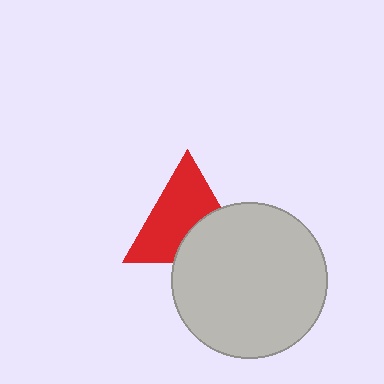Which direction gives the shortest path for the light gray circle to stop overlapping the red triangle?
Moving down gives the shortest separation.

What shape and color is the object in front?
The object in front is a light gray circle.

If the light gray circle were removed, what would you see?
You would see the complete red triangle.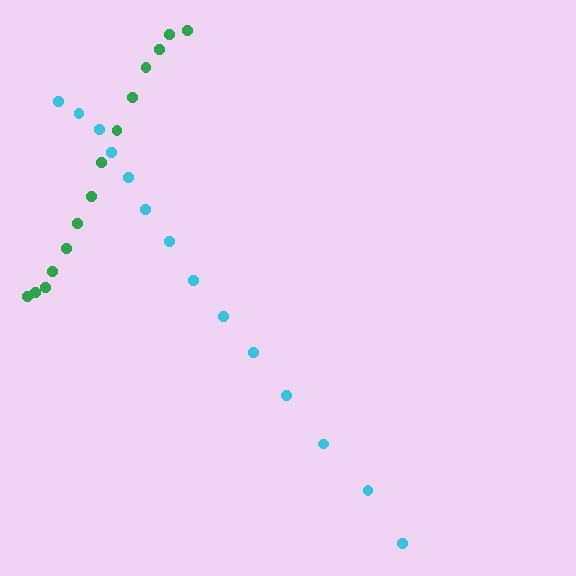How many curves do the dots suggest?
There are 2 distinct paths.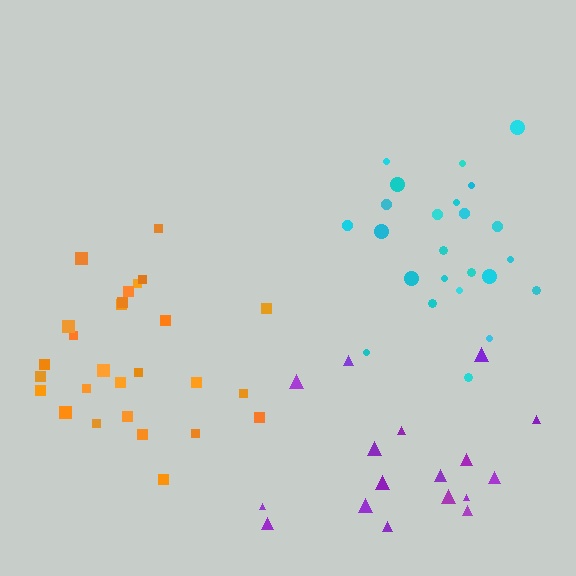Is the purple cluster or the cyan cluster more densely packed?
Cyan.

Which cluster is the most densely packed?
Orange.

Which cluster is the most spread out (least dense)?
Purple.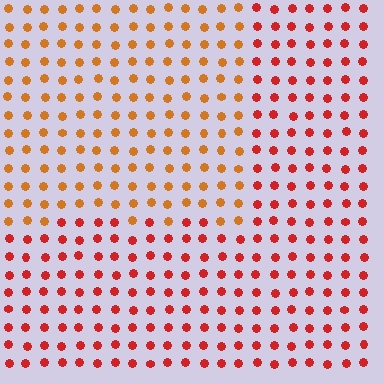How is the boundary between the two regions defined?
The boundary is defined purely by a slight shift in hue (about 31 degrees). Spacing, size, and orientation are identical on both sides.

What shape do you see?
I see a rectangle.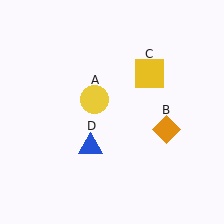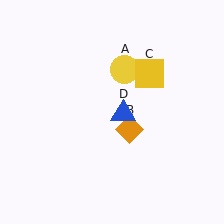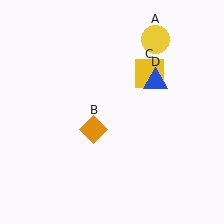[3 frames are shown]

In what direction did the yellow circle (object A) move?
The yellow circle (object A) moved up and to the right.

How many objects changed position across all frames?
3 objects changed position: yellow circle (object A), orange diamond (object B), blue triangle (object D).